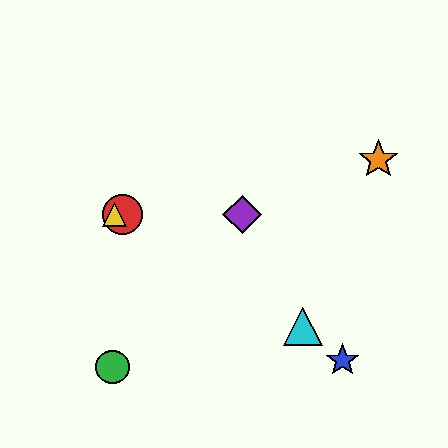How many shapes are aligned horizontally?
3 shapes (the red circle, the yellow triangle, the purple diamond) are aligned horizontally.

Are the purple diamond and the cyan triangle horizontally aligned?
No, the purple diamond is at y≈215 and the cyan triangle is at y≈326.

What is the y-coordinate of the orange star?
The orange star is at y≈160.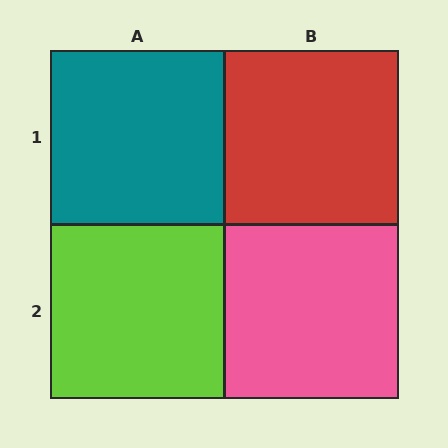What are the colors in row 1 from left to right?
Teal, red.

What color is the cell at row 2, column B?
Pink.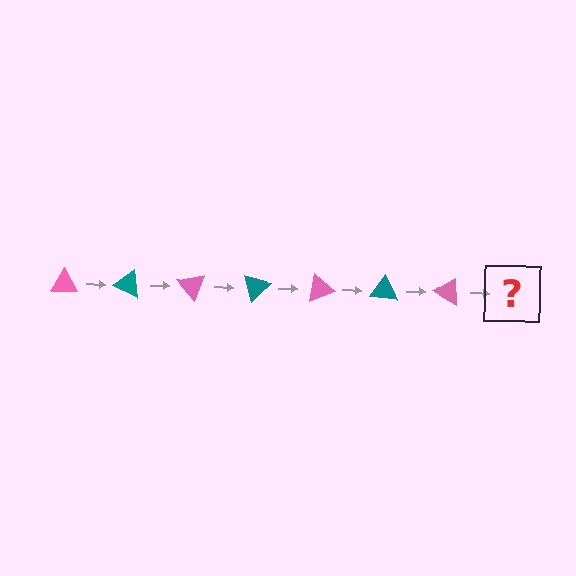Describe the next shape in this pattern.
It should be a teal triangle, rotated 175 degrees from the start.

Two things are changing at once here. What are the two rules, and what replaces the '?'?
The two rules are that it rotates 25 degrees each step and the color cycles through pink and teal. The '?' should be a teal triangle, rotated 175 degrees from the start.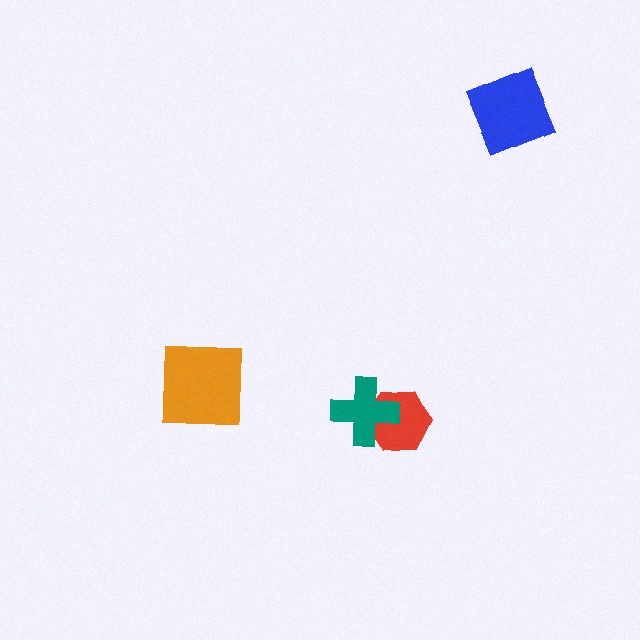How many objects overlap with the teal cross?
1 object overlaps with the teal cross.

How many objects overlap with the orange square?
0 objects overlap with the orange square.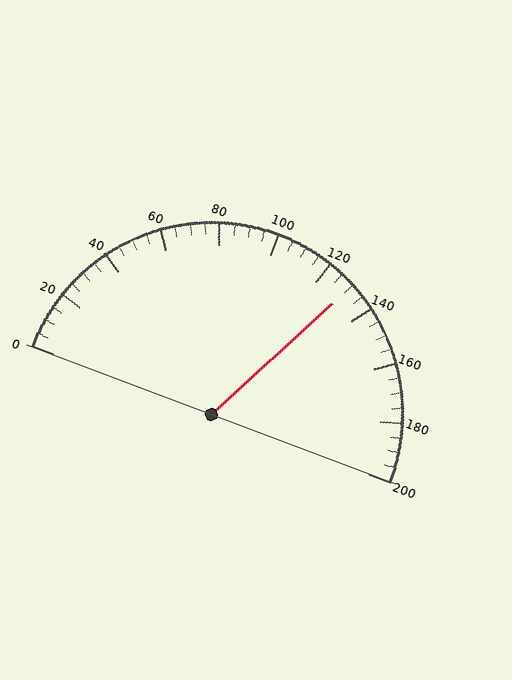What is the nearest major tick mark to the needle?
The nearest major tick mark is 120.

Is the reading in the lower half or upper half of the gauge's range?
The reading is in the upper half of the range (0 to 200).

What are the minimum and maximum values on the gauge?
The gauge ranges from 0 to 200.